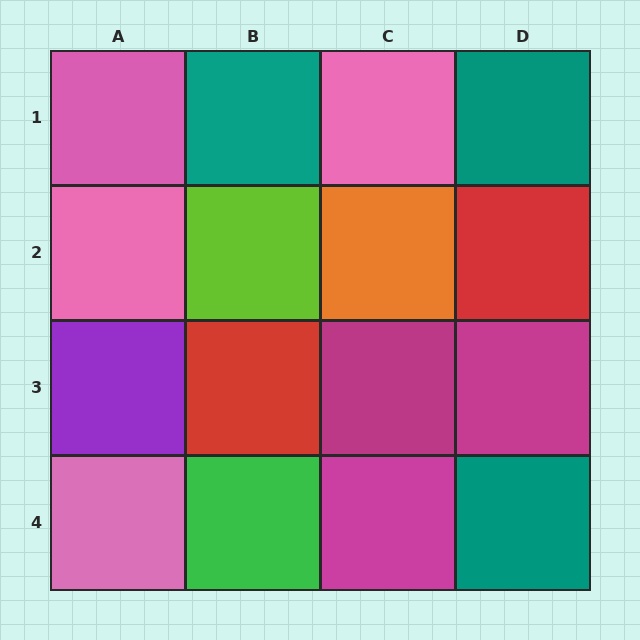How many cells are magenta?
3 cells are magenta.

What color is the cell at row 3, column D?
Magenta.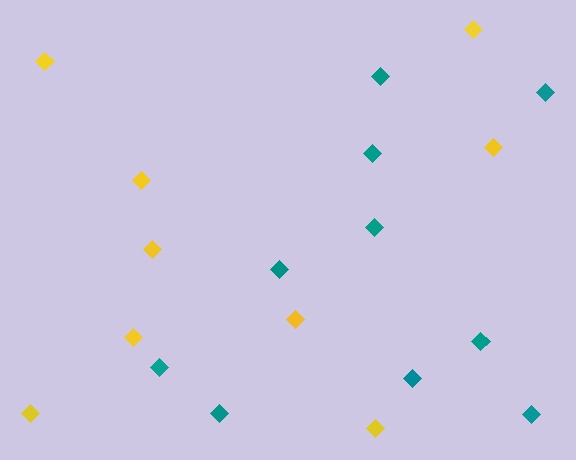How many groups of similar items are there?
There are 2 groups: one group of yellow diamonds (9) and one group of teal diamonds (10).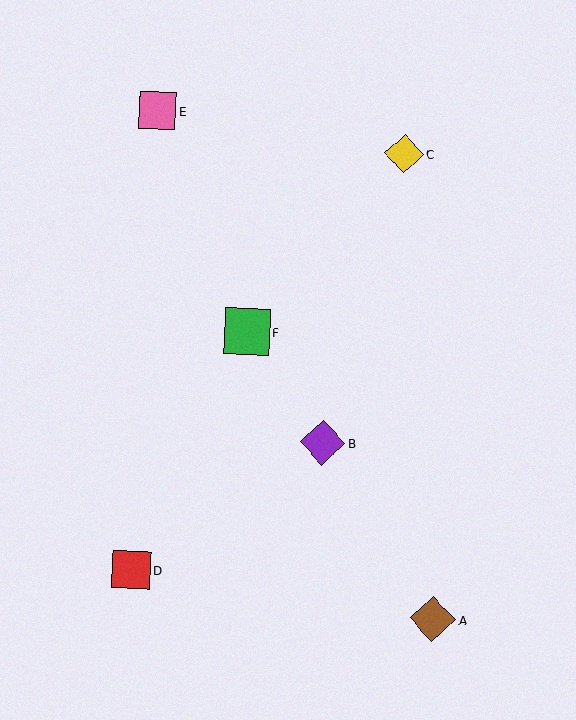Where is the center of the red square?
The center of the red square is at (131, 570).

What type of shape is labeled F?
Shape F is a green square.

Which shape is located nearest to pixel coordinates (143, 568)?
The red square (labeled D) at (131, 570) is nearest to that location.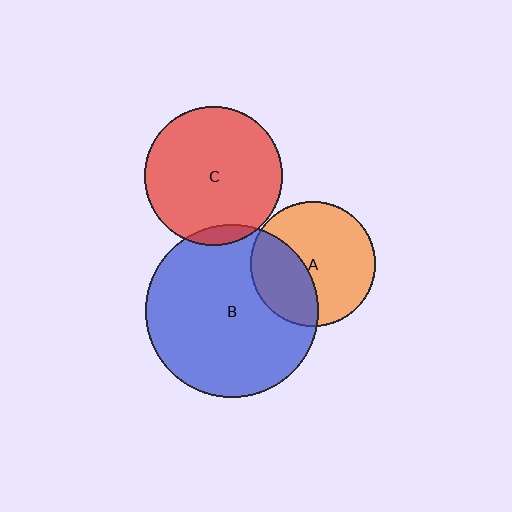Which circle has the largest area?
Circle B (blue).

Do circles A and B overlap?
Yes.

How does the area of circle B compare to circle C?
Approximately 1.5 times.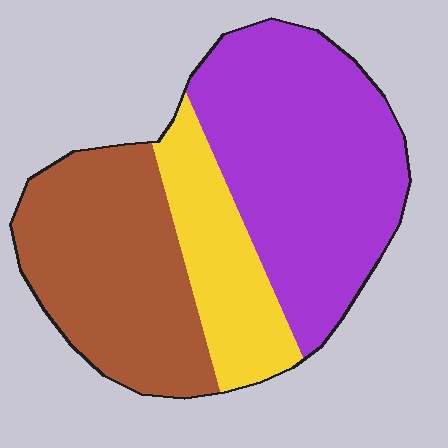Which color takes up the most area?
Purple, at roughly 45%.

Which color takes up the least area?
Yellow, at roughly 20%.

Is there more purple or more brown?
Purple.